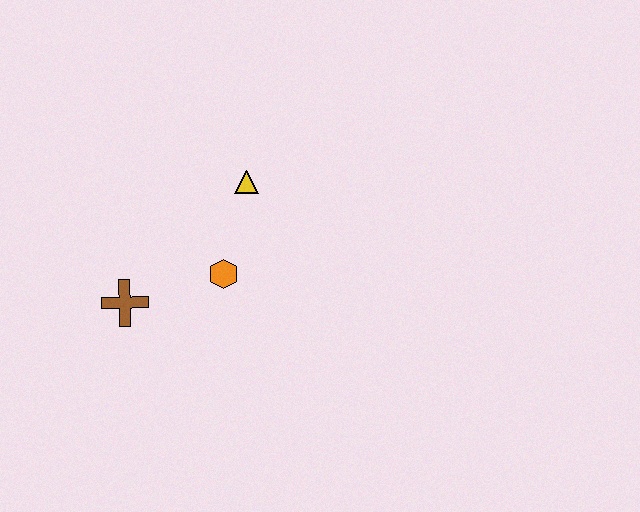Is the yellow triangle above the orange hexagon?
Yes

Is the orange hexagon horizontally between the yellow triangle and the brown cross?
Yes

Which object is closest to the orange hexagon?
The yellow triangle is closest to the orange hexagon.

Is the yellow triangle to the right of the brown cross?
Yes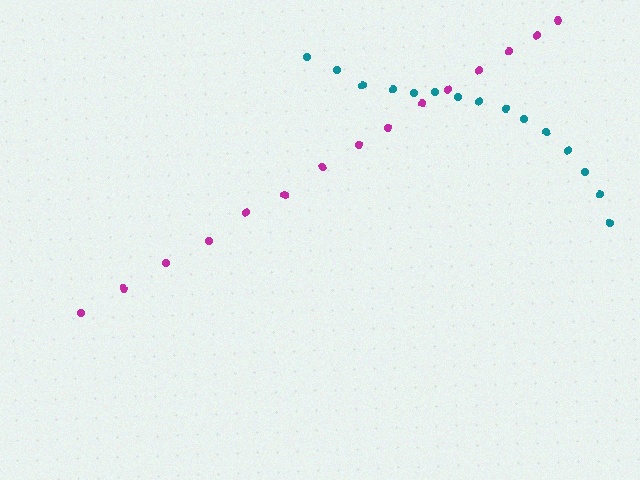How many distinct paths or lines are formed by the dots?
There are 2 distinct paths.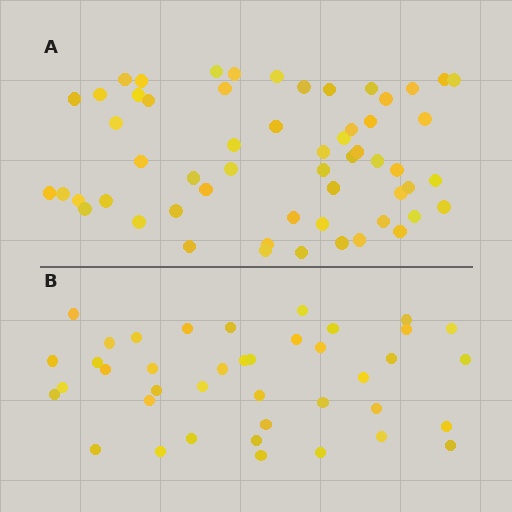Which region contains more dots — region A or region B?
Region A (the top region) has more dots.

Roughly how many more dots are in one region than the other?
Region A has approximately 15 more dots than region B.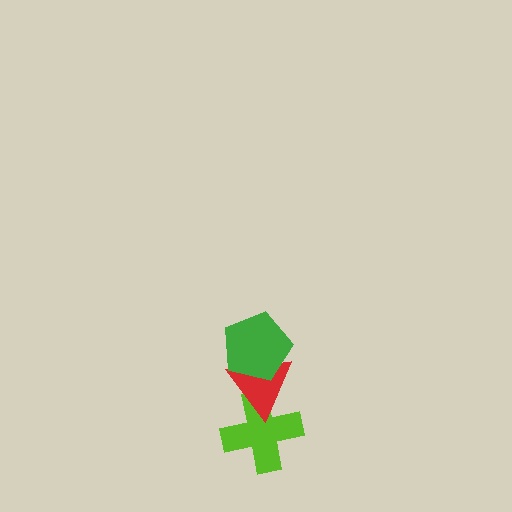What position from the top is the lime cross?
The lime cross is 3rd from the top.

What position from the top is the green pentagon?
The green pentagon is 1st from the top.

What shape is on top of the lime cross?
The red triangle is on top of the lime cross.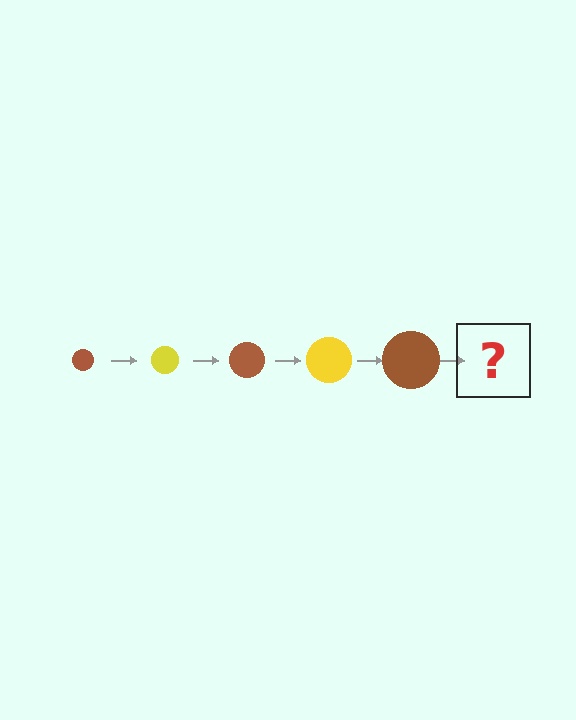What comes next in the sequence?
The next element should be a yellow circle, larger than the previous one.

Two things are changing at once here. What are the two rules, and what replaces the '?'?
The two rules are that the circle grows larger each step and the color cycles through brown and yellow. The '?' should be a yellow circle, larger than the previous one.